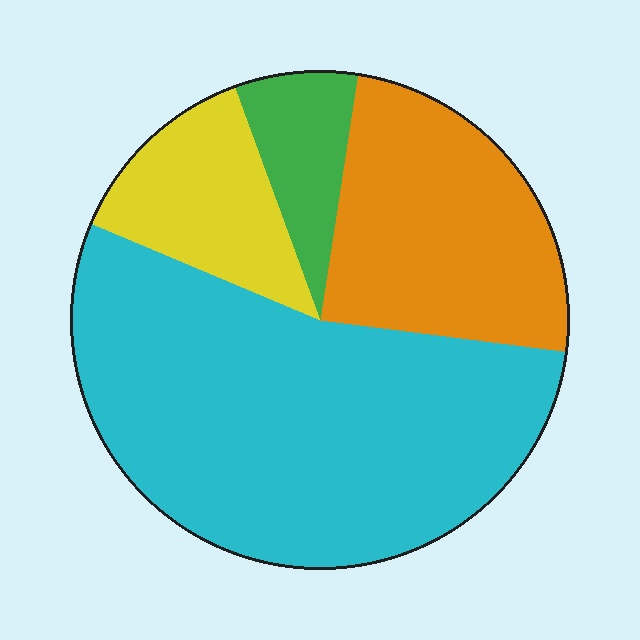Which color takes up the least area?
Green, at roughly 10%.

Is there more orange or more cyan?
Cyan.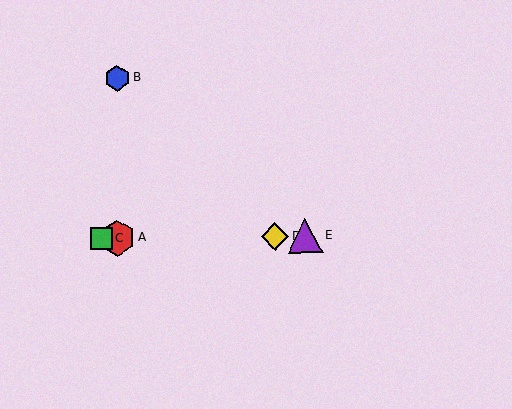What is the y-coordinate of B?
Object B is at y≈78.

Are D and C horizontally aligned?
Yes, both are at y≈236.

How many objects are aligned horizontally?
4 objects (A, C, D, E) are aligned horizontally.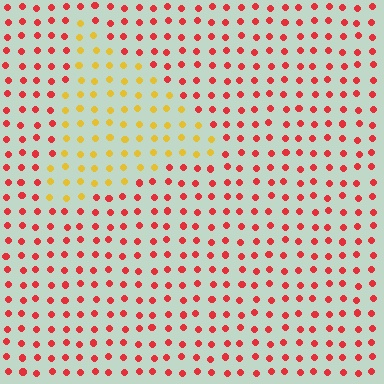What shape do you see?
I see a triangle.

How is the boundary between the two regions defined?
The boundary is defined purely by a slight shift in hue (about 52 degrees). Spacing, size, and orientation are identical on both sides.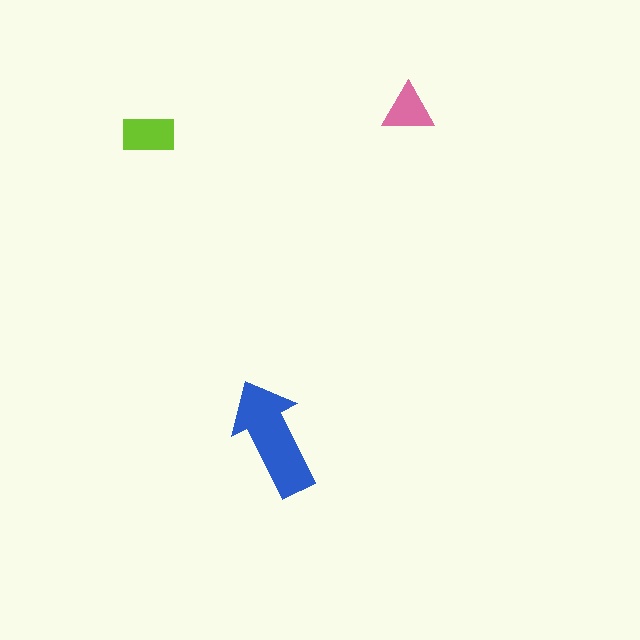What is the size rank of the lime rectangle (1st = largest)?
2nd.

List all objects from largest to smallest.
The blue arrow, the lime rectangle, the pink triangle.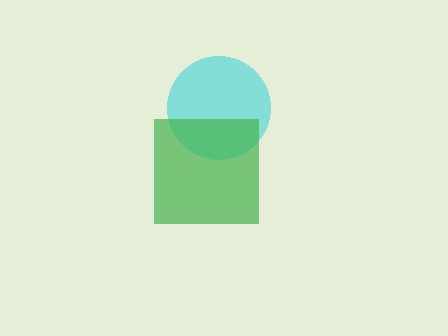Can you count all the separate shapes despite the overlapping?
Yes, there are 2 separate shapes.